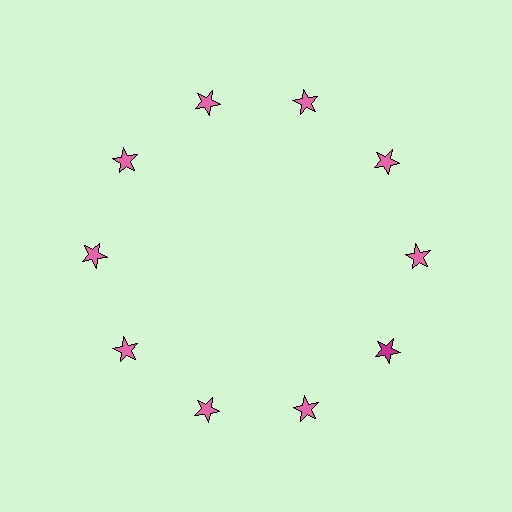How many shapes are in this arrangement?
There are 10 shapes arranged in a ring pattern.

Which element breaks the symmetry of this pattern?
The magenta star at roughly the 4 o'clock position breaks the symmetry. All other shapes are pink stars.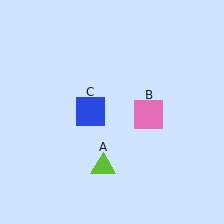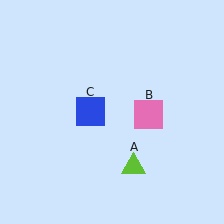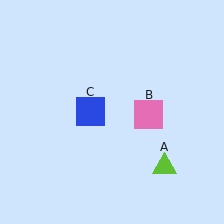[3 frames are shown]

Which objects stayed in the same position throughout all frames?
Pink square (object B) and blue square (object C) remained stationary.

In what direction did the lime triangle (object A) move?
The lime triangle (object A) moved right.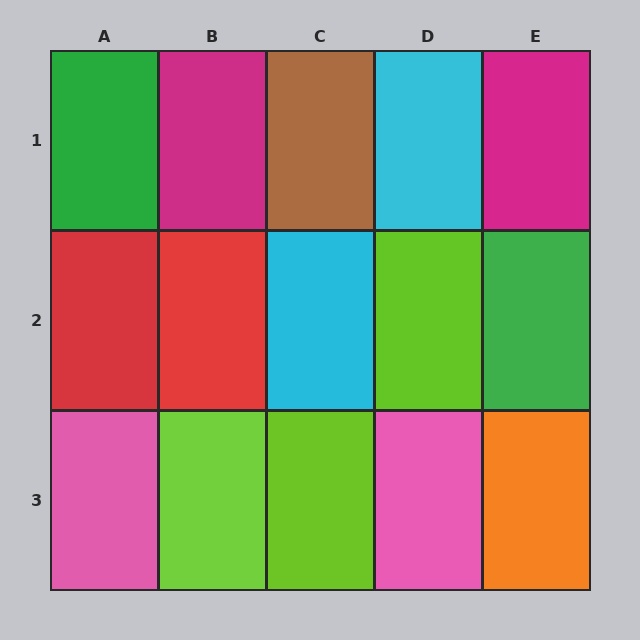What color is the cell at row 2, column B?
Red.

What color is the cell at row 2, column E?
Green.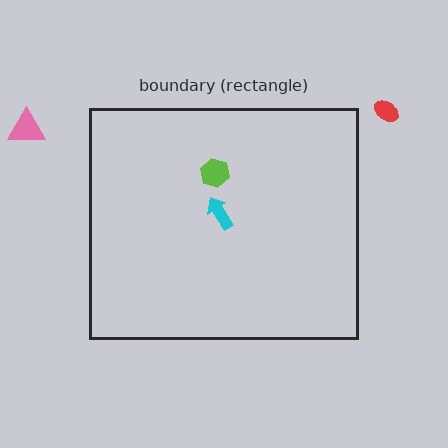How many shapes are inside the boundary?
2 inside, 2 outside.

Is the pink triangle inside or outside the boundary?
Outside.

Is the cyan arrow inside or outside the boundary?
Inside.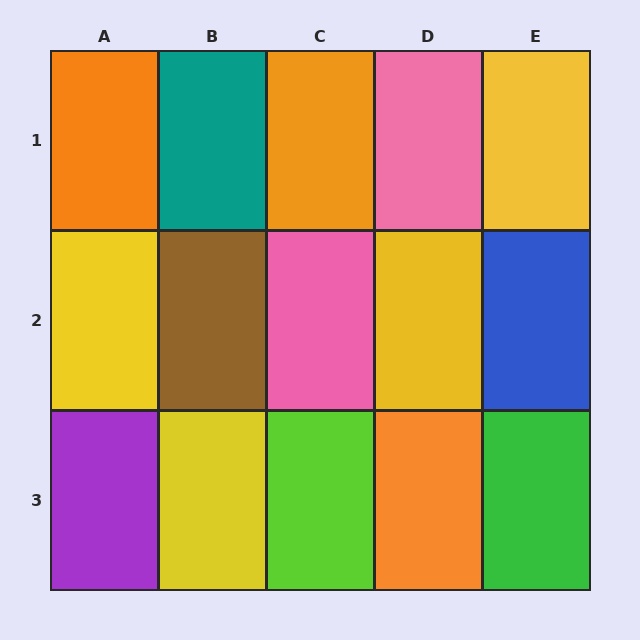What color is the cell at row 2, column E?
Blue.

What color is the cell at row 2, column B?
Brown.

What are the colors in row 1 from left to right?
Orange, teal, orange, pink, yellow.